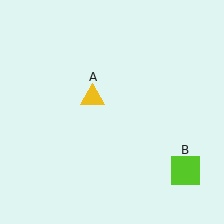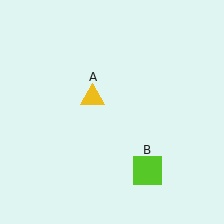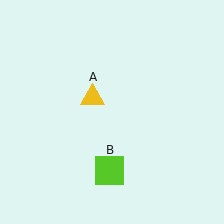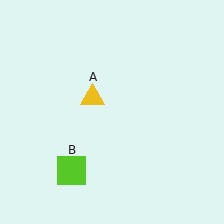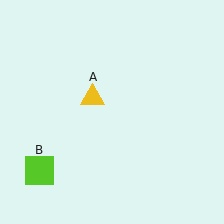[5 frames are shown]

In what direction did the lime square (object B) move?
The lime square (object B) moved left.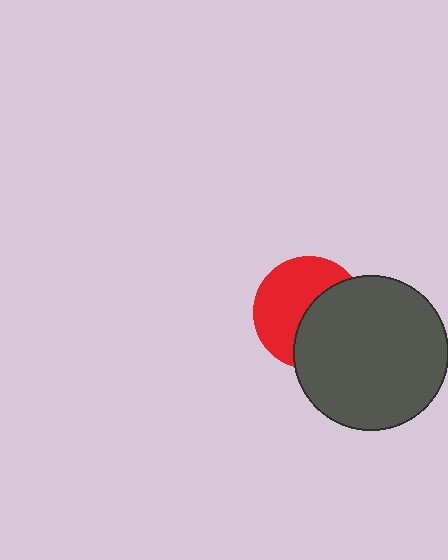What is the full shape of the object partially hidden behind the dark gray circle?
The partially hidden object is a red circle.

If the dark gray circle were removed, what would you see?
You would see the complete red circle.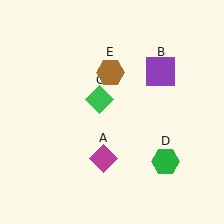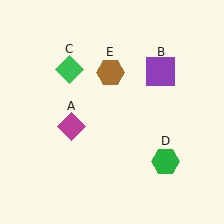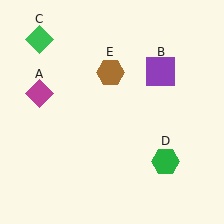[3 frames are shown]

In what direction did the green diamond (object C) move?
The green diamond (object C) moved up and to the left.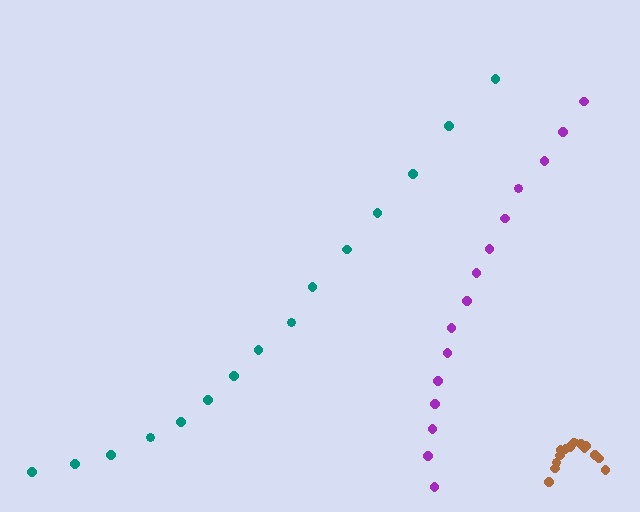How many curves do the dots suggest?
There are 3 distinct paths.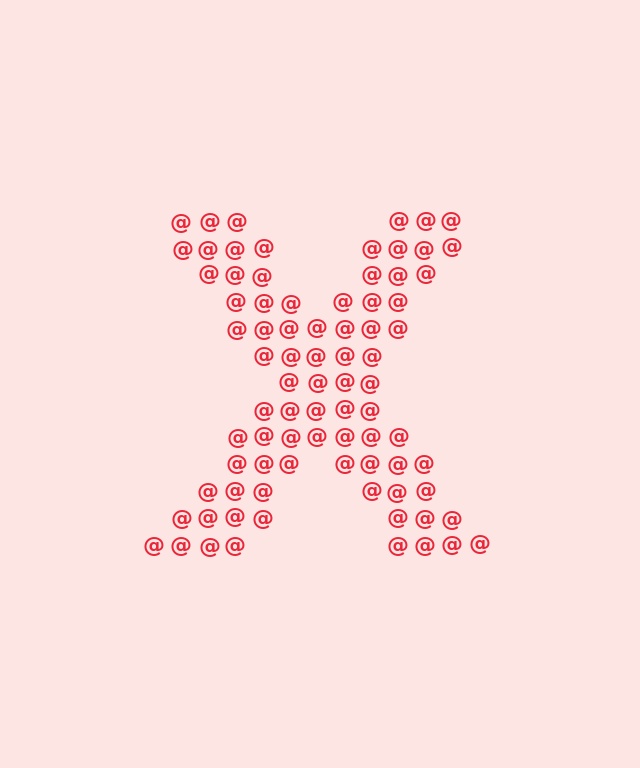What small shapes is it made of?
It is made of small at signs.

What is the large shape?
The large shape is the letter X.